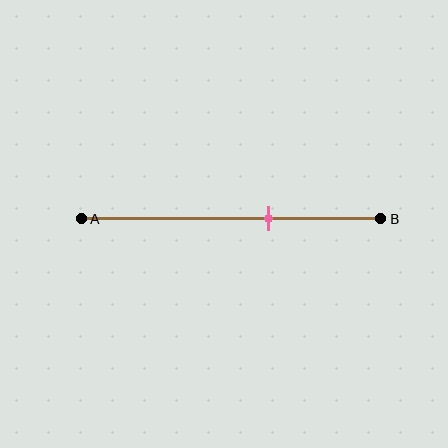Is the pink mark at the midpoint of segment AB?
No, the mark is at about 65% from A, not at the 50% midpoint.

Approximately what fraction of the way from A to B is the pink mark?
The pink mark is approximately 65% of the way from A to B.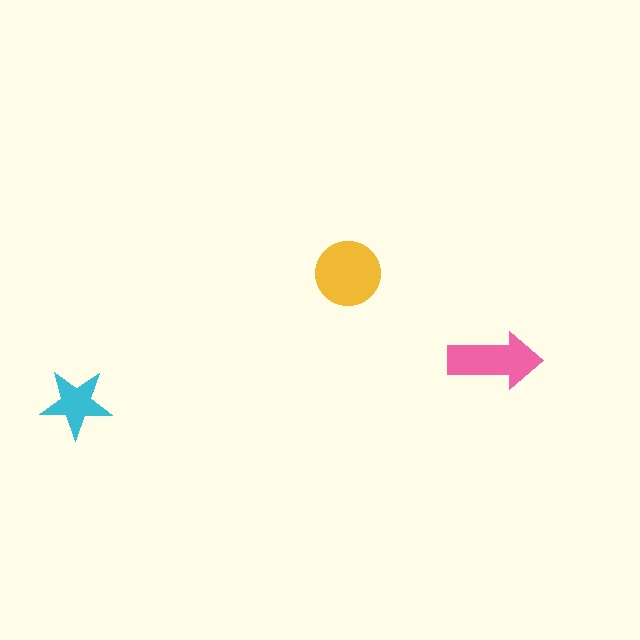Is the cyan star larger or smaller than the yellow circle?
Smaller.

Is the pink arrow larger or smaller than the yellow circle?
Smaller.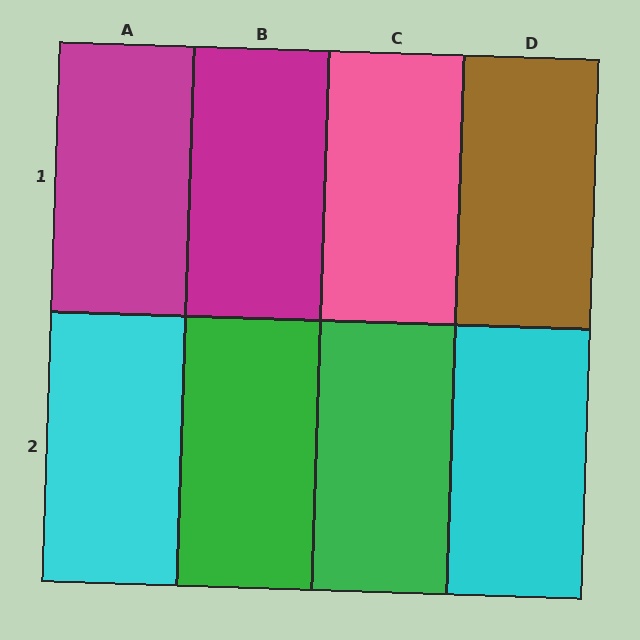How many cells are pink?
1 cell is pink.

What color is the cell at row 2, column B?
Green.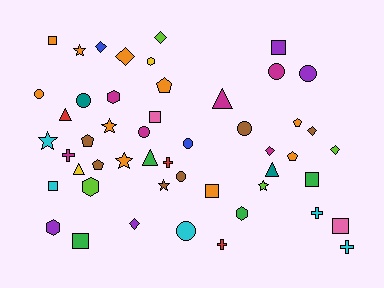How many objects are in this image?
There are 50 objects.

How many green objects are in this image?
There are 4 green objects.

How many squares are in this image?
There are 8 squares.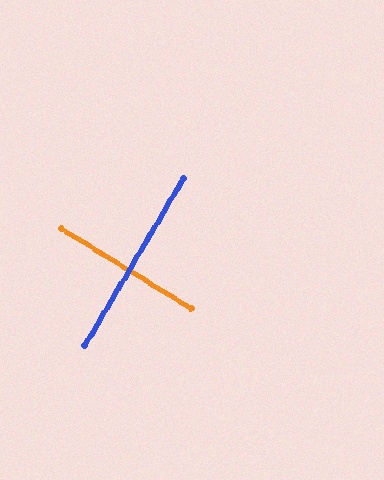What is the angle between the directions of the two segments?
Approximately 89 degrees.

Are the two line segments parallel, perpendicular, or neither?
Perpendicular — they meet at approximately 89°.